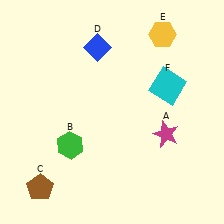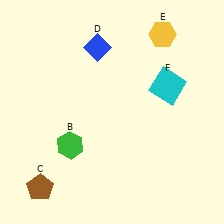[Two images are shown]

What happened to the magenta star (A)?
The magenta star (A) was removed in Image 2. It was in the bottom-right area of Image 1.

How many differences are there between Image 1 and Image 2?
There is 1 difference between the two images.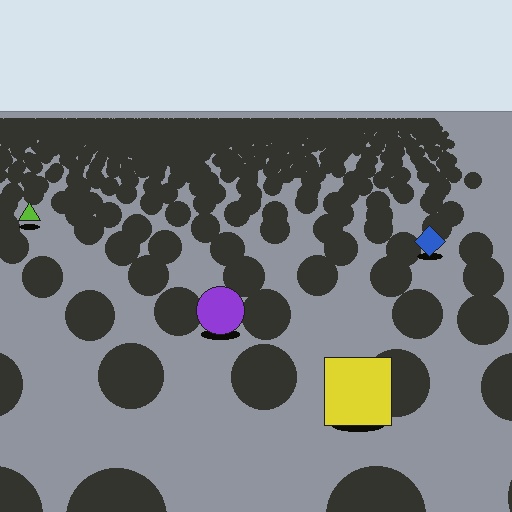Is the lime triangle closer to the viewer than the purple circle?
No. The purple circle is closer — you can tell from the texture gradient: the ground texture is coarser near it.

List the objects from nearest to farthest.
From nearest to farthest: the yellow square, the purple circle, the blue diamond, the lime triangle.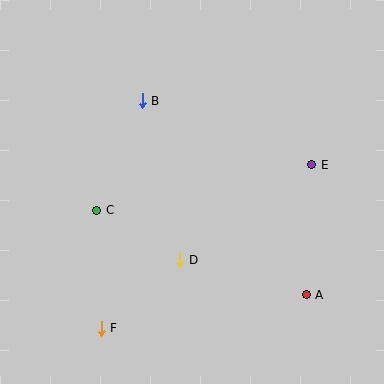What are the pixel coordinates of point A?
Point A is at (306, 295).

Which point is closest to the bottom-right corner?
Point A is closest to the bottom-right corner.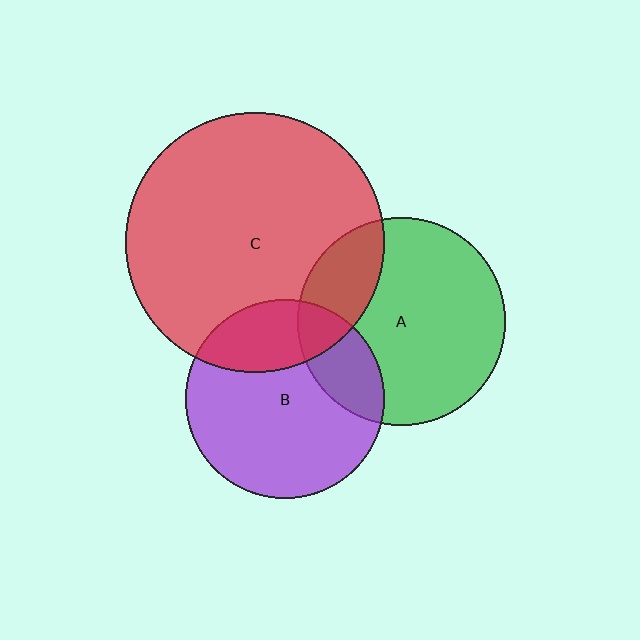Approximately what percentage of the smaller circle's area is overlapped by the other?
Approximately 20%.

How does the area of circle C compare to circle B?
Approximately 1.7 times.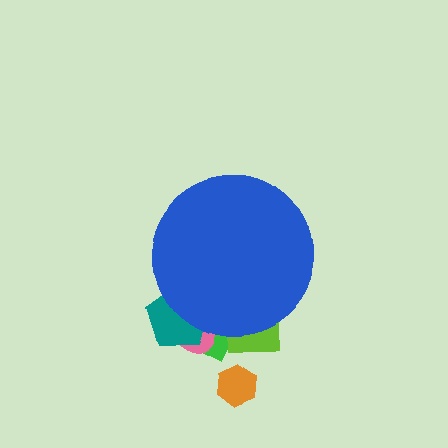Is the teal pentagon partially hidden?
Yes, the teal pentagon is partially hidden behind the blue circle.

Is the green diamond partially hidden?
Yes, the green diamond is partially hidden behind the blue circle.